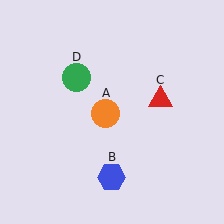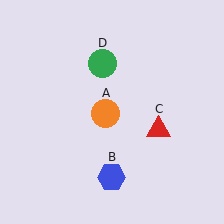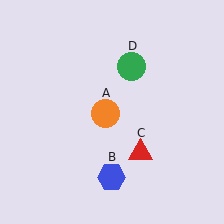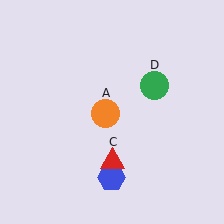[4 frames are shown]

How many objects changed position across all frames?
2 objects changed position: red triangle (object C), green circle (object D).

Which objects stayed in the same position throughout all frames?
Orange circle (object A) and blue hexagon (object B) remained stationary.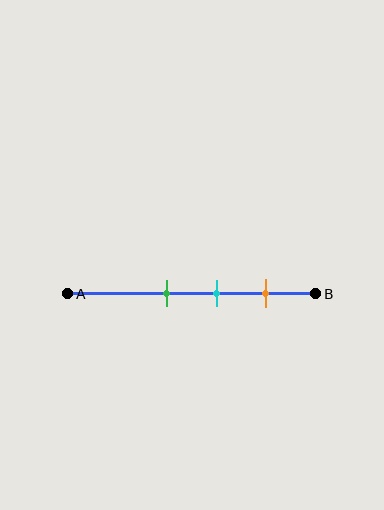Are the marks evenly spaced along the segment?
Yes, the marks are approximately evenly spaced.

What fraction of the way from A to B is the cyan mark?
The cyan mark is approximately 60% (0.6) of the way from A to B.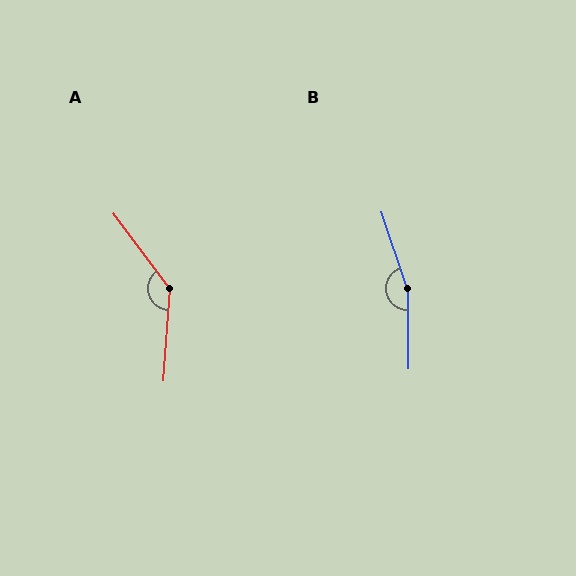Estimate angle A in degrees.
Approximately 140 degrees.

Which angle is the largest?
B, at approximately 162 degrees.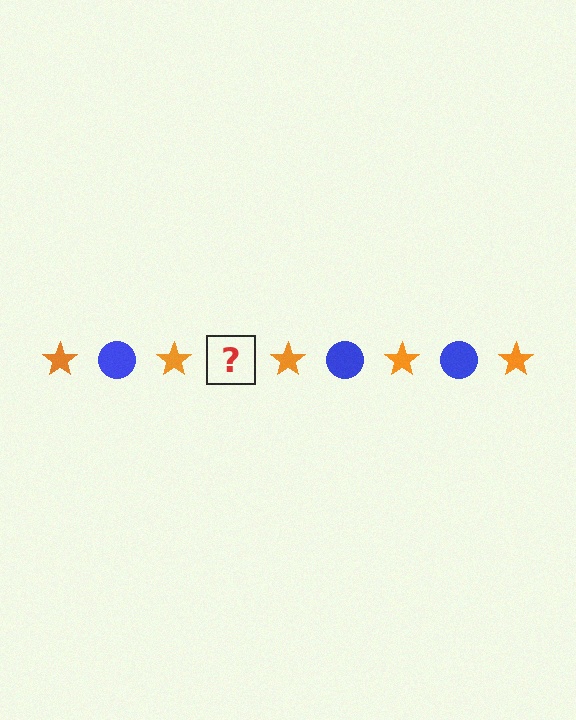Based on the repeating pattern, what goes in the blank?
The blank should be a blue circle.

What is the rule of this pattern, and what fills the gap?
The rule is that the pattern alternates between orange star and blue circle. The gap should be filled with a blue circle.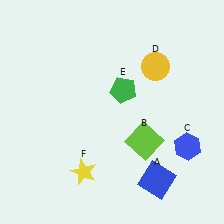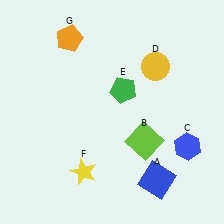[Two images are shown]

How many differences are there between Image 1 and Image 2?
There is 1 difference between the two images.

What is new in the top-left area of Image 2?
An orange pentagon (G) was added in the top-left area of Image 2.